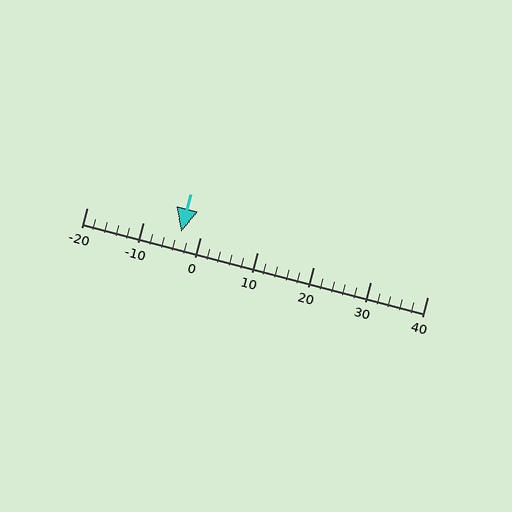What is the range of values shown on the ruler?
The ruler shows values from -20 to 40.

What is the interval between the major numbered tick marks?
The major tick marks are spaced 10 units apart.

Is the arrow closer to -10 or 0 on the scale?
The arrow is closer to 0.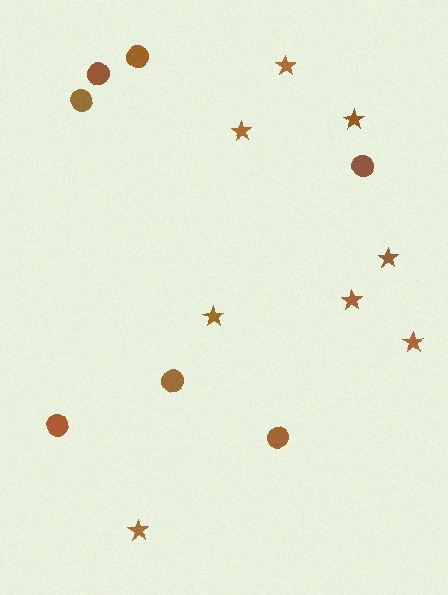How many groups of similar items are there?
There are 2 groups: one group of circles (7) and one group of stars (8).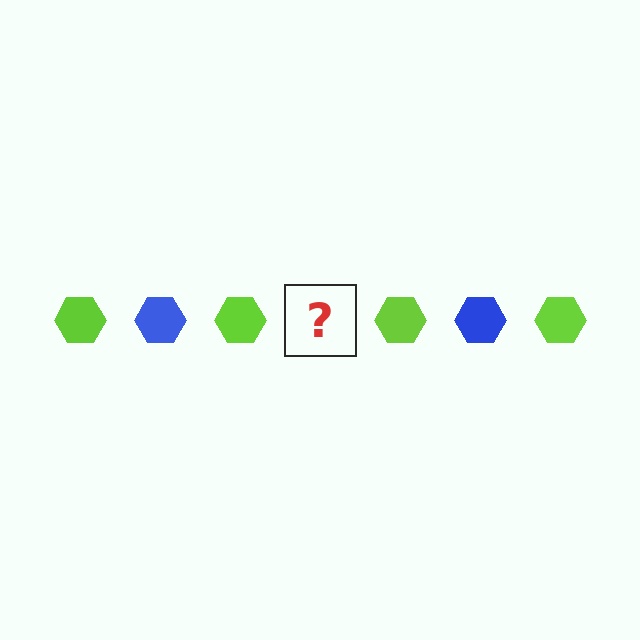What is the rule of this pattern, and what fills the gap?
The rule is that the pattern cycles through lime, blue hexagons. The gap should be filled with a blue hexagon.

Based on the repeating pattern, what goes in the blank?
The blank should be a blue hexagon.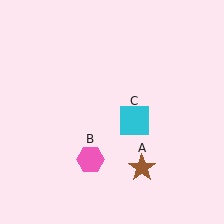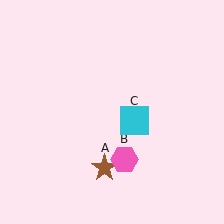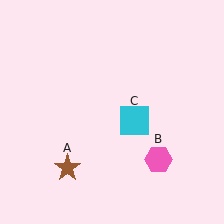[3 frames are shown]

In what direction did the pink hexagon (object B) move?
The pink hexagon (object B) moved right.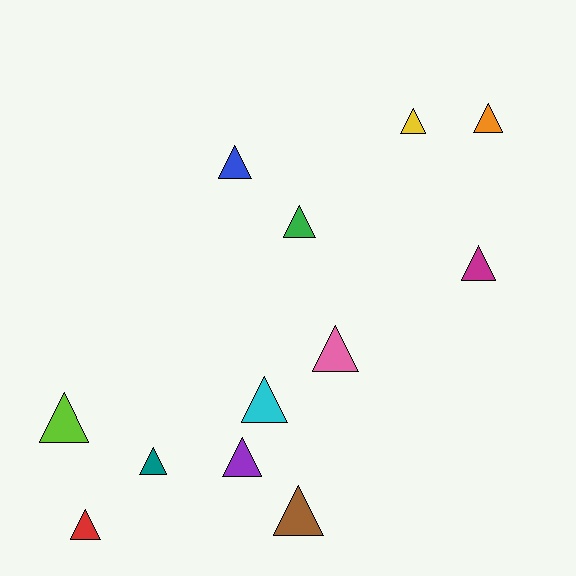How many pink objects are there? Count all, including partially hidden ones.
There is 1 pink object.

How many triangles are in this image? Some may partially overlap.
There are 12 triangles.